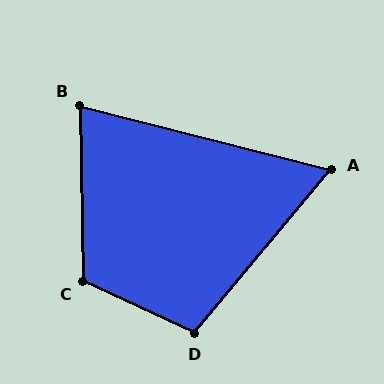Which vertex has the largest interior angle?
C, at approximately 116 degrees.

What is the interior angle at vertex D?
Approximately 105 degrees (obtuse).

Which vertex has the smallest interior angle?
A, at approximately 64 degrees.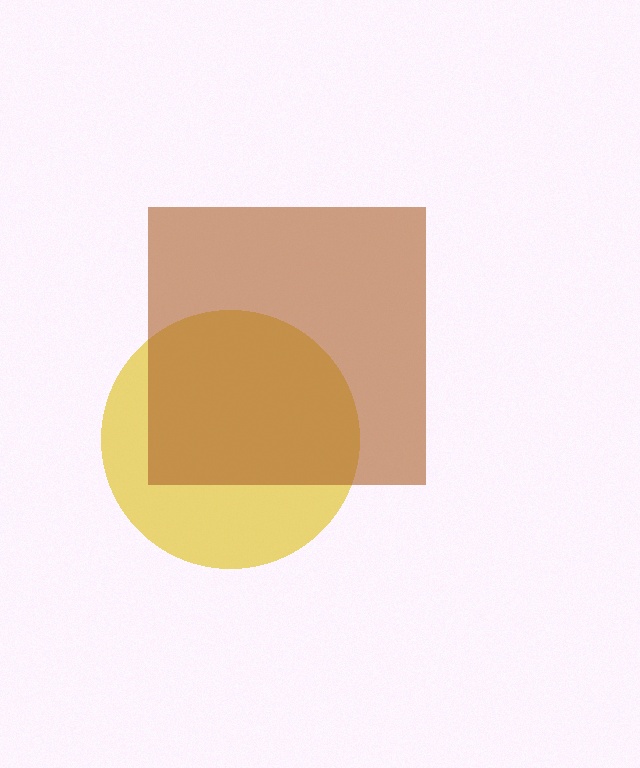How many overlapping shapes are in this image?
There are 2 overlapping shapes in the image.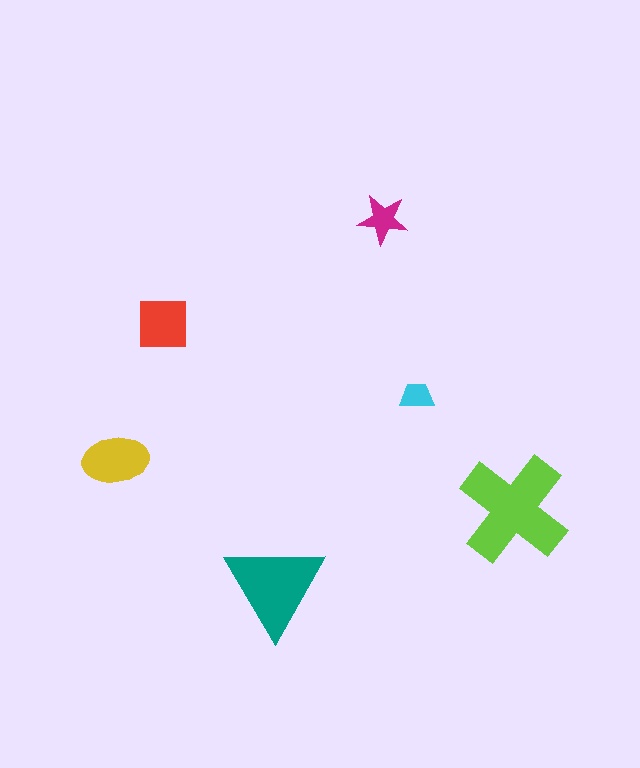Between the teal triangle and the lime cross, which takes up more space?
The lime cross.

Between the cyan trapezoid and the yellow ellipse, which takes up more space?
The yellow ellipse.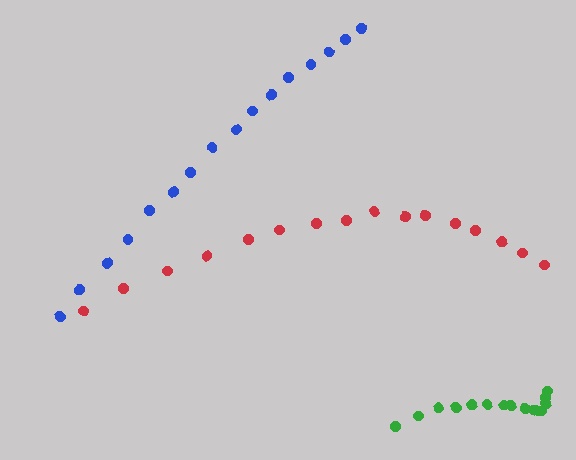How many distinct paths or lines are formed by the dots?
There are 3 distinct paths.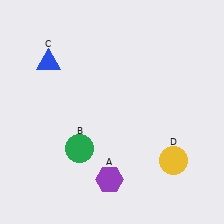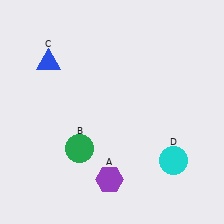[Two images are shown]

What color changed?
The circle (D) changed from yellow in Image 1 to cyan in Image 2.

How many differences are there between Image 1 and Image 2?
There is 1 difference between the two images.